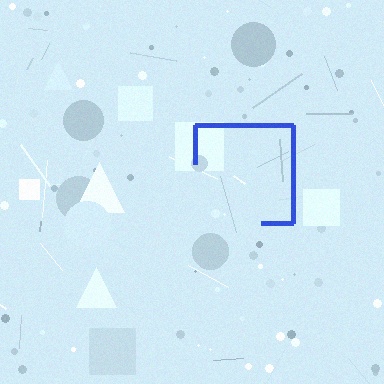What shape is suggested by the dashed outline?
The dashed outline suggests a square.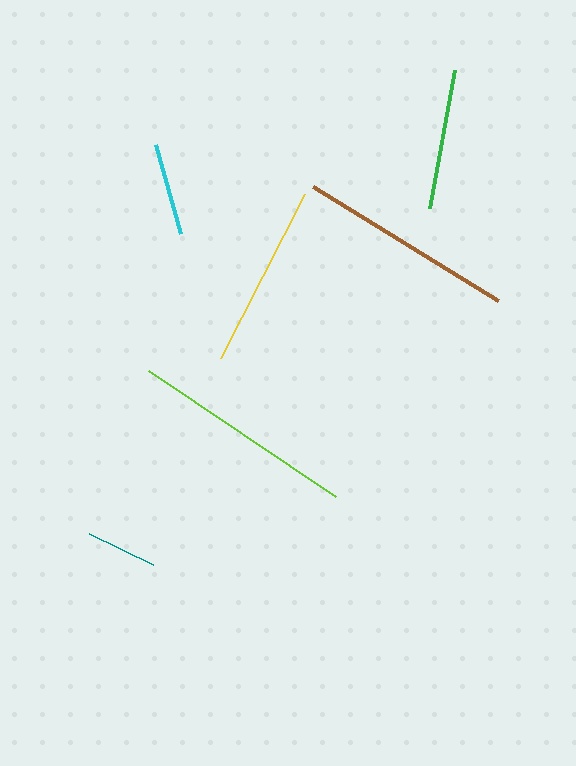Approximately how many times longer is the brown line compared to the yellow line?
The brown line is approximately 1.2 times the length of the yellow line.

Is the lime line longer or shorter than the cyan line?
The lime line is longer than the cyan line.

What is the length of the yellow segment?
The yellow segment is approximately 184 pixels long.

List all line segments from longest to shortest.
From longest to shortest: lime, brown, yellow, green, cyan, teal.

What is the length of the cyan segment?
The cyan segment is approximately 93 pixels long.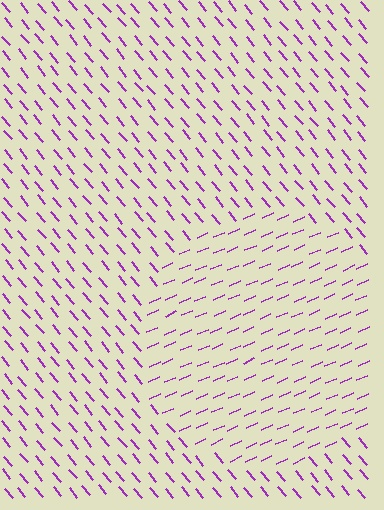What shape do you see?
I see a circle.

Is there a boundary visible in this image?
Yes, there is a texture boundary formed by a change in line orientation.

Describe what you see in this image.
The image is filled with small purple line segments. A circle region in the image has lines oriented differently from the surrounding lines, creating a visible texture boundary.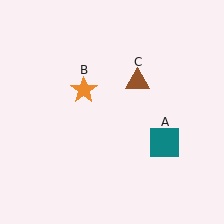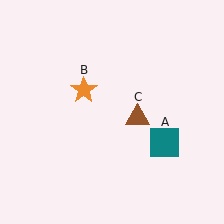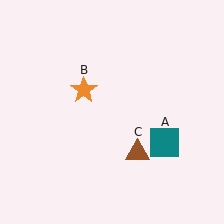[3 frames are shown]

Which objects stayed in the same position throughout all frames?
Teal square (object A) and orange star (object B) remained stationary.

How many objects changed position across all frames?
1 object changed position: brown triangle (object C).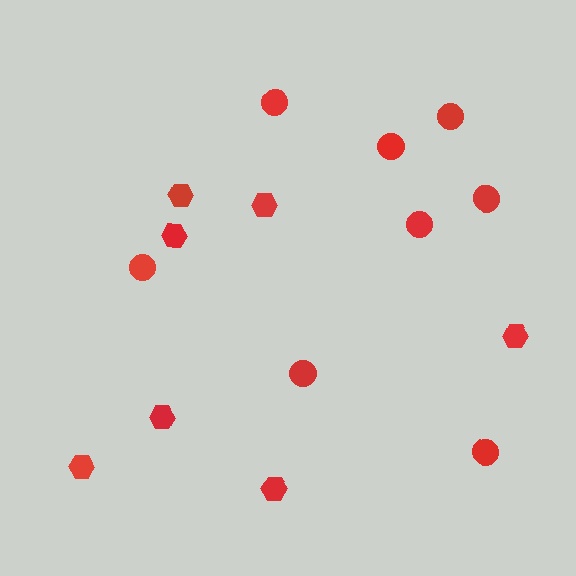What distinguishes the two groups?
There are 2 groups: one group of hexagons (7) and one group of circles (8).